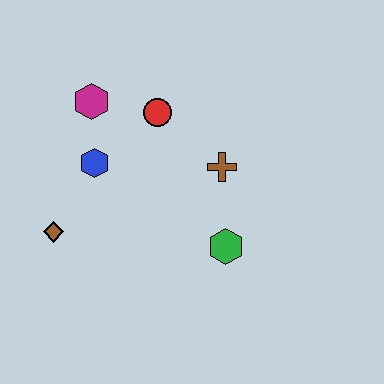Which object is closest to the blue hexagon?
The magenta hexagon is closest to the blue hexagon.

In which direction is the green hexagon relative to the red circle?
The green hexagon is below the red circle.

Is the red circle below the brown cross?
No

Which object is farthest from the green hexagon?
The magenta hexagon is farthest from the green hexagon.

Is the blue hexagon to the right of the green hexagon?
No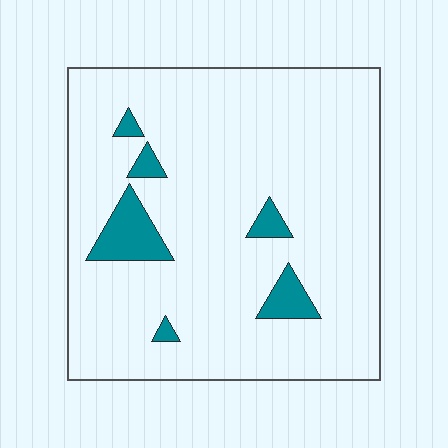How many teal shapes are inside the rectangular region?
6.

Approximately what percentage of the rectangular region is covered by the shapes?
Approximately 10%.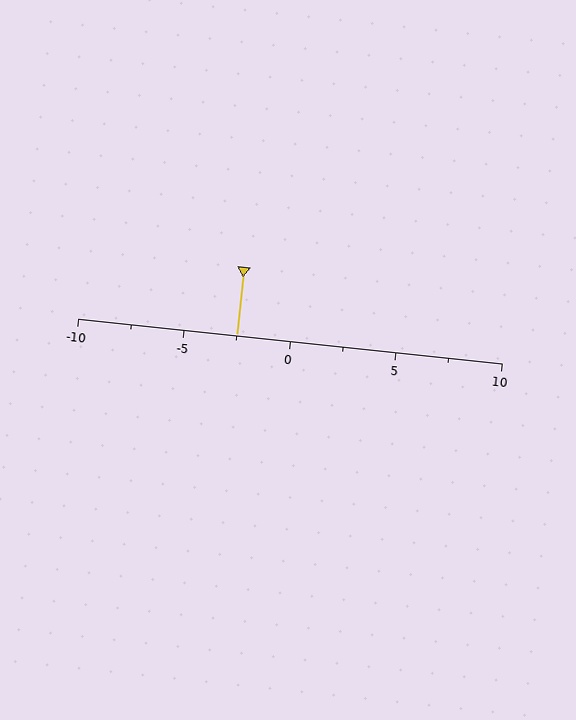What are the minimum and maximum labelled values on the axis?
The axis runs from -10 to 10.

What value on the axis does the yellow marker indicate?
The marker indicates approximately -2.5.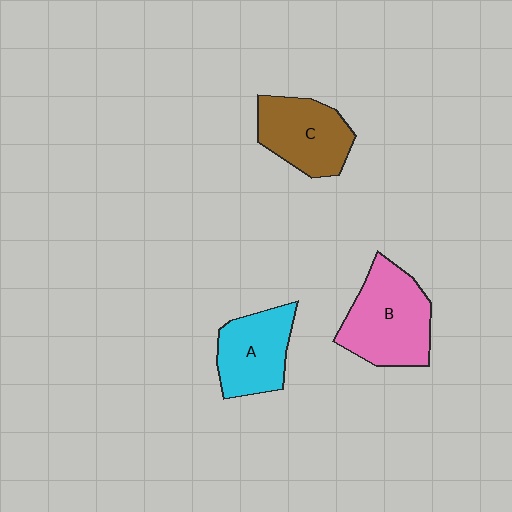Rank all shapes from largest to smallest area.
From largest to smallest: B (pink), C (brown), A (cyan).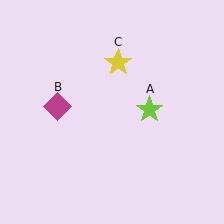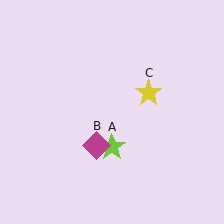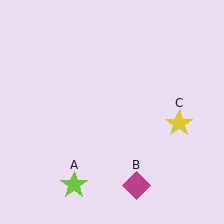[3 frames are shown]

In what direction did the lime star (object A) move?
The lime star (object A) moved down and to the left.